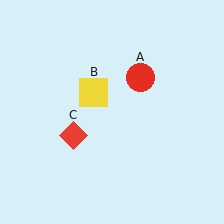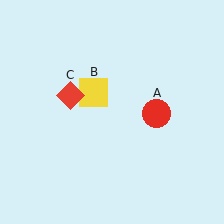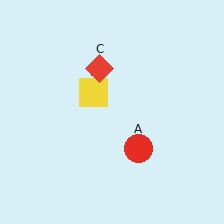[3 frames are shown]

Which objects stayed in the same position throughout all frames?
Yellow square (object B) remained stationary.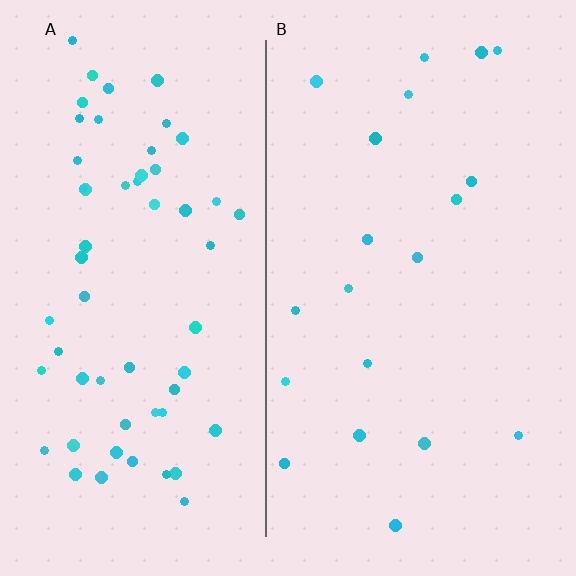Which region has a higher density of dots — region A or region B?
A (the left).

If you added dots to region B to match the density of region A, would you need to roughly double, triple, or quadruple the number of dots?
Approximately triple.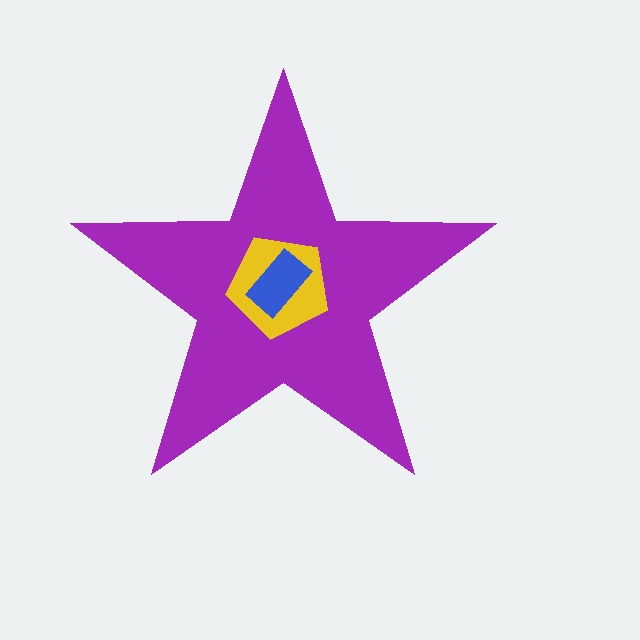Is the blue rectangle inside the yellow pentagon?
Yes.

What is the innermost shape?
The blue rectangle.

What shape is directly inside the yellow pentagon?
The blue rectangle.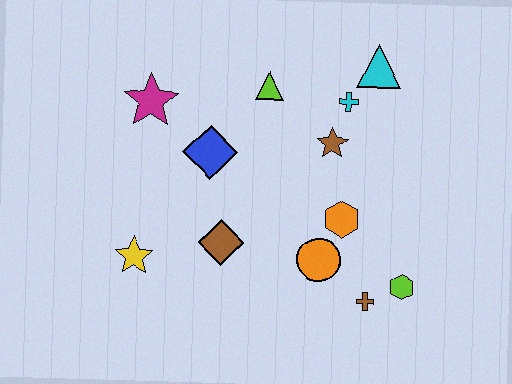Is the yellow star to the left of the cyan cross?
Yes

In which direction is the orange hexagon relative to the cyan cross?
The orange hexagon is below the cyan cross.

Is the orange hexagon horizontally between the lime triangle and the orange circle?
No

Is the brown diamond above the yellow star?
Yes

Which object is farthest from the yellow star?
The cyan triangle is farthest from the yellow star.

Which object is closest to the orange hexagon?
The orange circle is closest to the orange hexagon.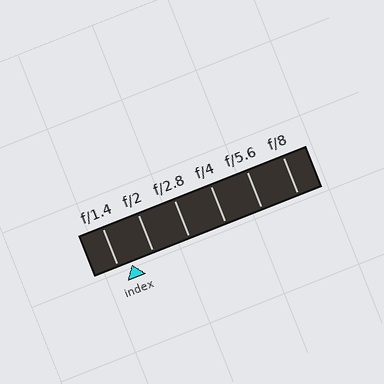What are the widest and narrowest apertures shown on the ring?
The widest aperture shown is f/1.4 and the narrowest is f/8.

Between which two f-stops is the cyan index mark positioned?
The index mark is between f/1.4 and f/2.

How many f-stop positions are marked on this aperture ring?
There are 6 f-stop positions marked.